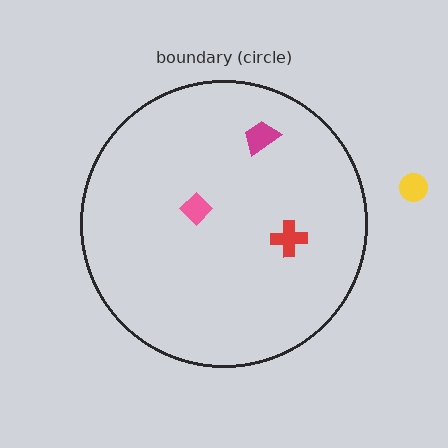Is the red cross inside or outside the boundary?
Inside.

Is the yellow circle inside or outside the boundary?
Outside.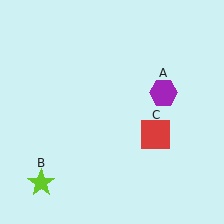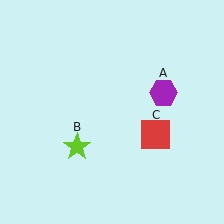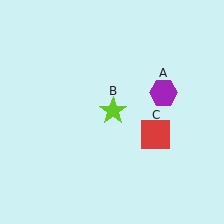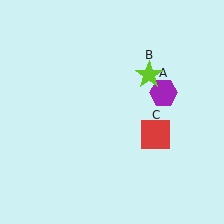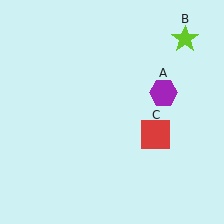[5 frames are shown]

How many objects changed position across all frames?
1 object changed position: lime star (object B).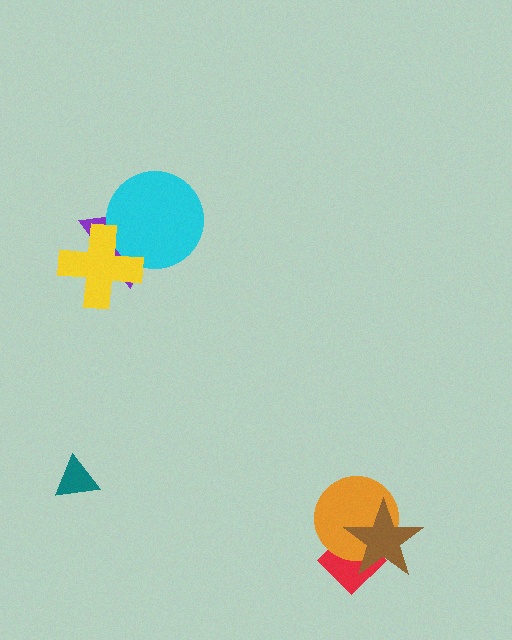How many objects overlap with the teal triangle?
0 objects overlap with the teal triangle.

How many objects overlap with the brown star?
2 objects overlap with the brown star.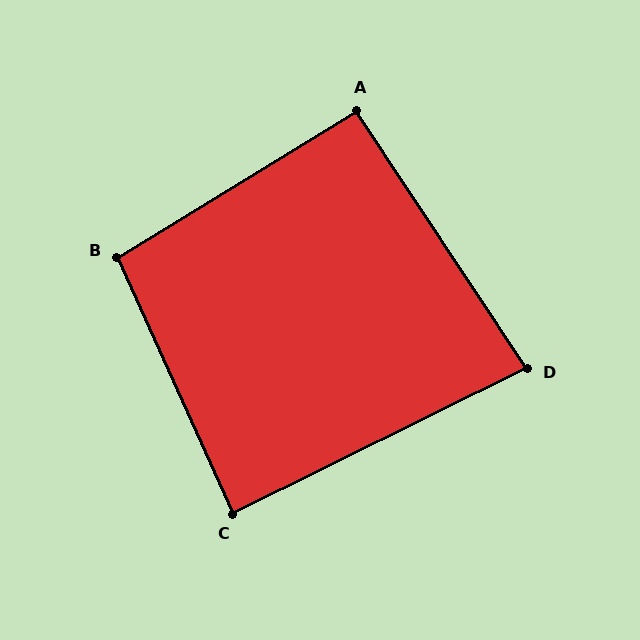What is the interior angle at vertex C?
Approximately 88 degrees (approximately right).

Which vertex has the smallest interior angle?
D, at approximately 83 degrees.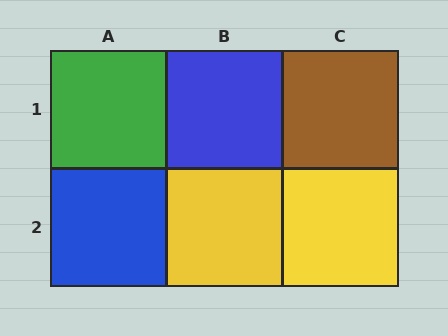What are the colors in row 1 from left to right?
Green, blue, brown.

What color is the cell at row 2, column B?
Yellow.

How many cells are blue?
2 cells are blue.